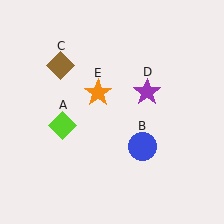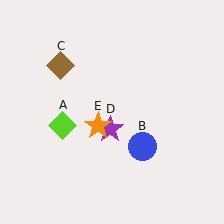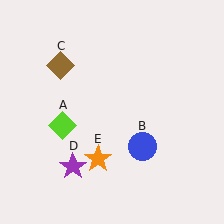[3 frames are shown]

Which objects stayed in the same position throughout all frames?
Lime diamond (object A) and blue circle (object B) and brown diamond (object C) remained stationary.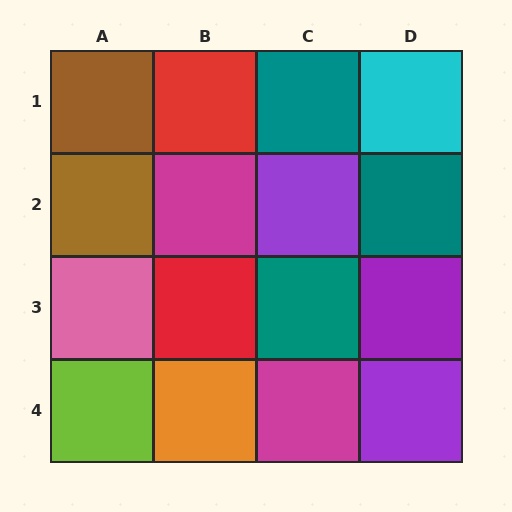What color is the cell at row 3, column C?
Teal.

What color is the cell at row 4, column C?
Magenta.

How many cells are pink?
1 cell is pink.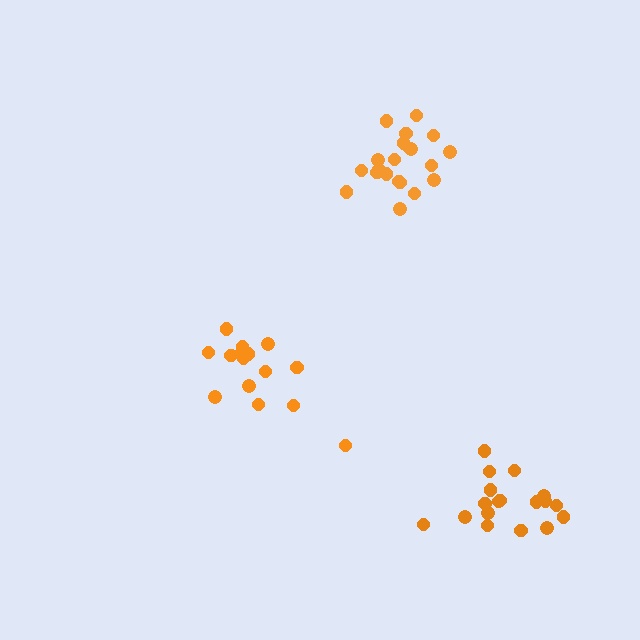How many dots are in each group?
Group 1: 21 dots, Group 2: 15 dots, Group 3: 18 dots (54 total).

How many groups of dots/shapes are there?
There are 3 groups.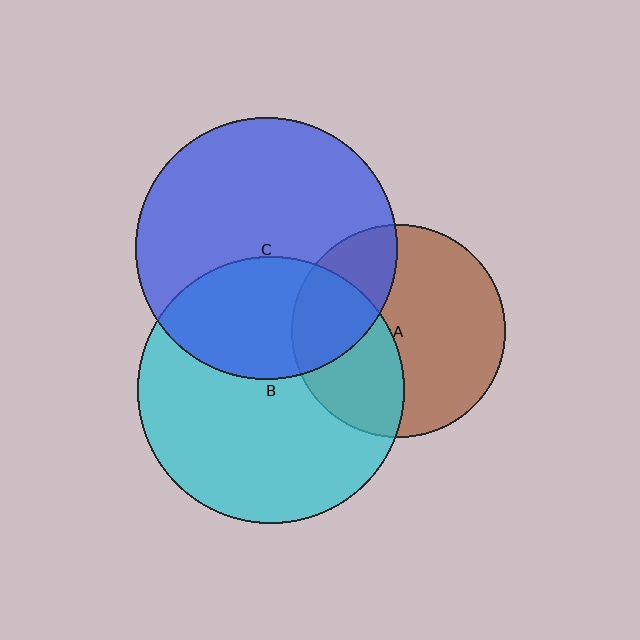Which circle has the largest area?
Circle B (cyan).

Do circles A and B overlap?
Yes.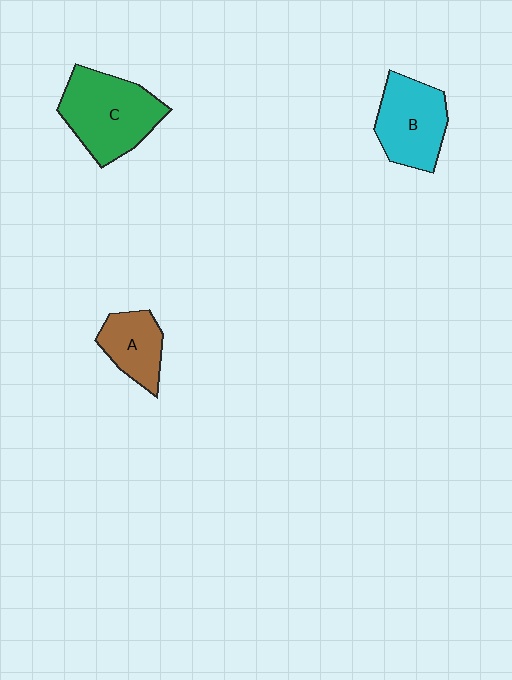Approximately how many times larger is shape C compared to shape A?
Approximately 1.8 times.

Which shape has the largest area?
Shape C (green).